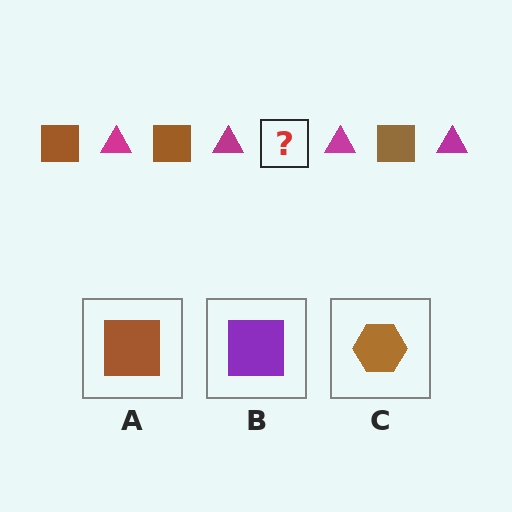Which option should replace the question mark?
Option A.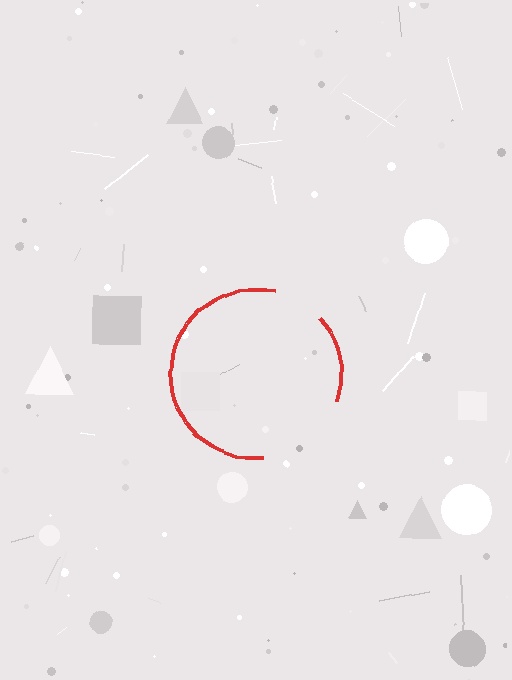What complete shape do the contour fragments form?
The contour fragments form a circle.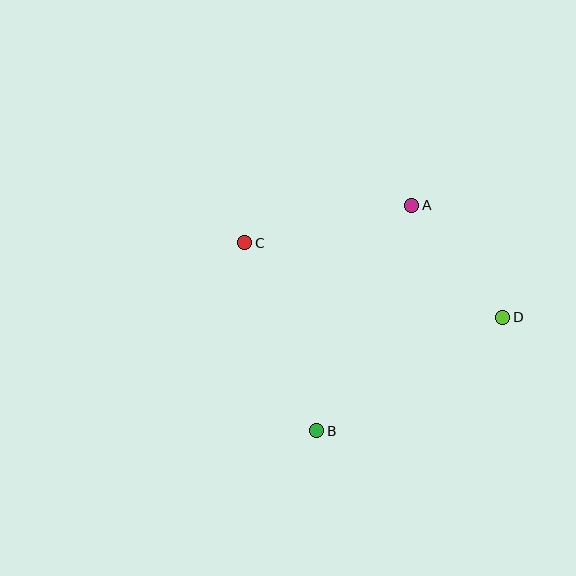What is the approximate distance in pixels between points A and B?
The distance between A and B is approximately 245 pixels.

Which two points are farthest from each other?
Points C and D are farthest from each other.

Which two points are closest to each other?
Points A and D are closest to each other.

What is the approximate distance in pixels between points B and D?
The distance between B and D is approximately 218 pixels.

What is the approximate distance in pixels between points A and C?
The distance between A and C is approximately 172 pixels.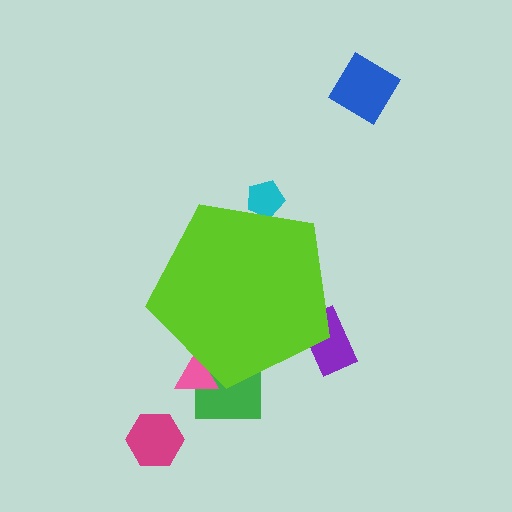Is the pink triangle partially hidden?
Yes, the pink triangle is partially hidden behind the lime pentagon.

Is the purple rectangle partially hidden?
Yes, the purple rectangle is partially hidden behind the lime pentagon.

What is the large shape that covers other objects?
A lime pentagon.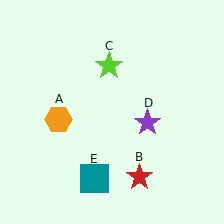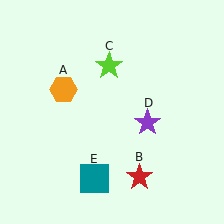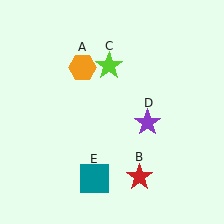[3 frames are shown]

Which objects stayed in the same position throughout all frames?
Red star (object B) and lime star (object C) and purple star (object D) and teal square (object E) remained stationary.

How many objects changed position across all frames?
1 object changed position: orange hexagon (object A).